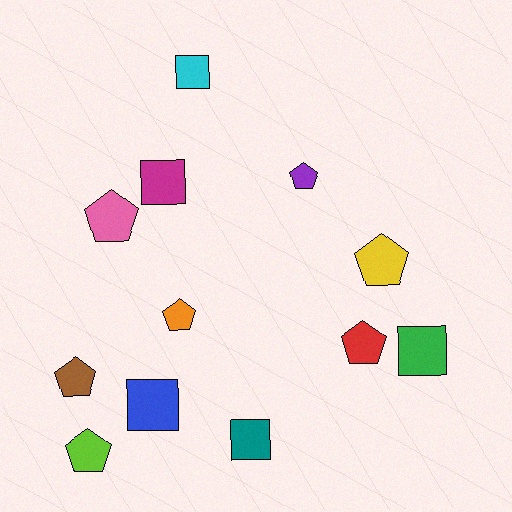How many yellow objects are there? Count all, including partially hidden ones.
There is 1 yellow object.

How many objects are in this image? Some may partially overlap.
There are 12 objects.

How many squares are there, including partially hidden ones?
There are 5 squares.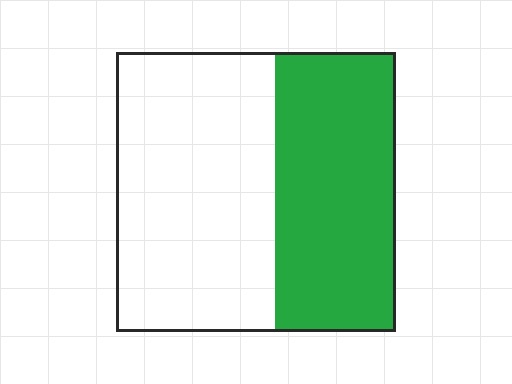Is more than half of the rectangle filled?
No.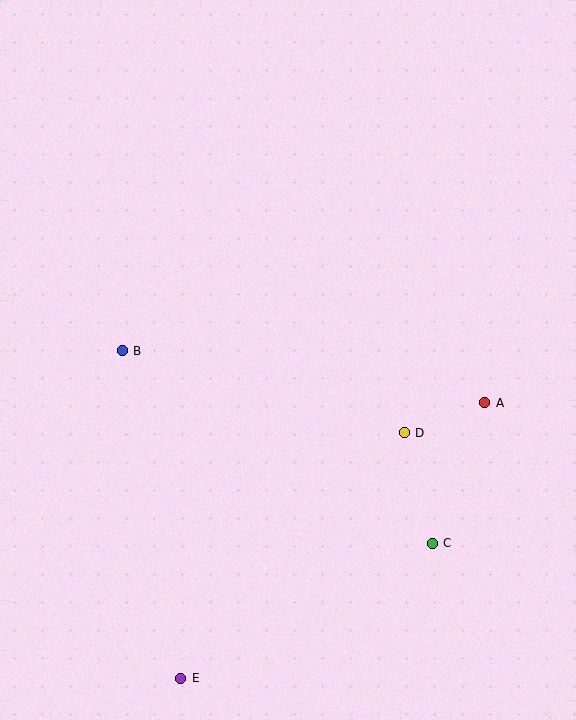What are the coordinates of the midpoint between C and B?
The midpoint between C and B is at (277, 447).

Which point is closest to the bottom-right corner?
Point C is closest to the bottom-right corner.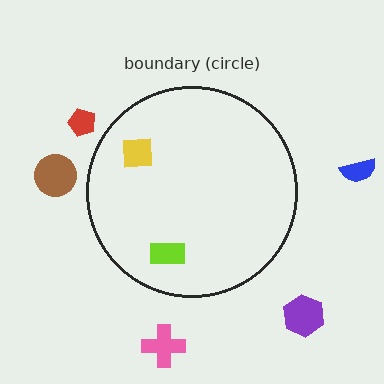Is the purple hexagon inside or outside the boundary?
Outside.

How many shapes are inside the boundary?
2 inside, 5 outside.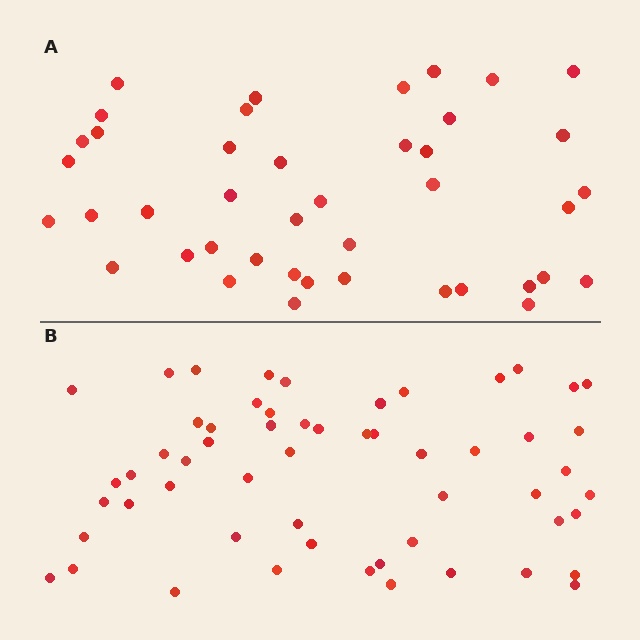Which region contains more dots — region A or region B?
Region B (the bottom region) has more dots.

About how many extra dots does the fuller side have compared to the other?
Region B has approximately 15 more dots than region A.